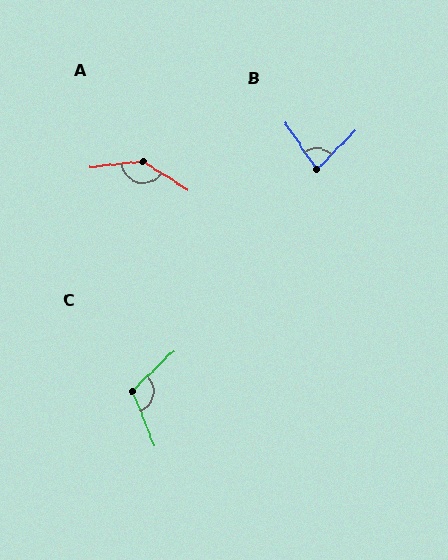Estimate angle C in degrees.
Approximately 112 degrees.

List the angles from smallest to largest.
B (78°), C (112°), A (141°).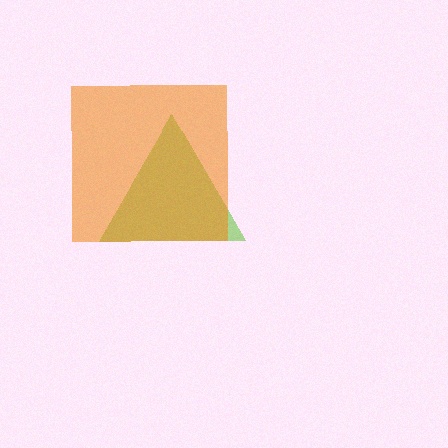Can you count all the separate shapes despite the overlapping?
Yes, there are 2 separate shapes.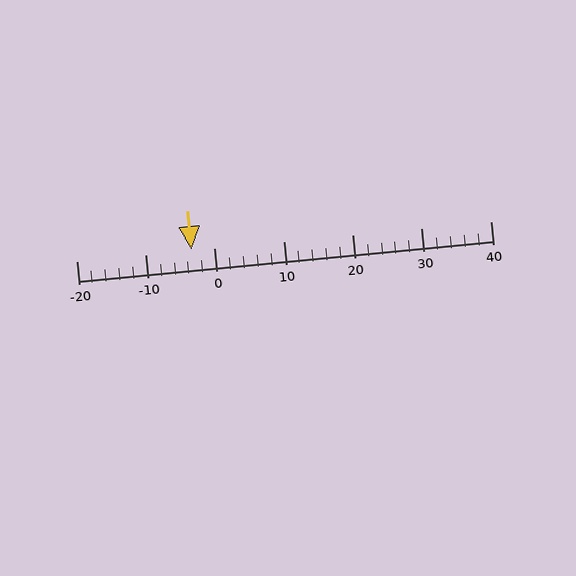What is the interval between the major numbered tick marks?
The major tick marks are spaced 10 units apart.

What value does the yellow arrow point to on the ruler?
The yellow arrow points to approximately -3.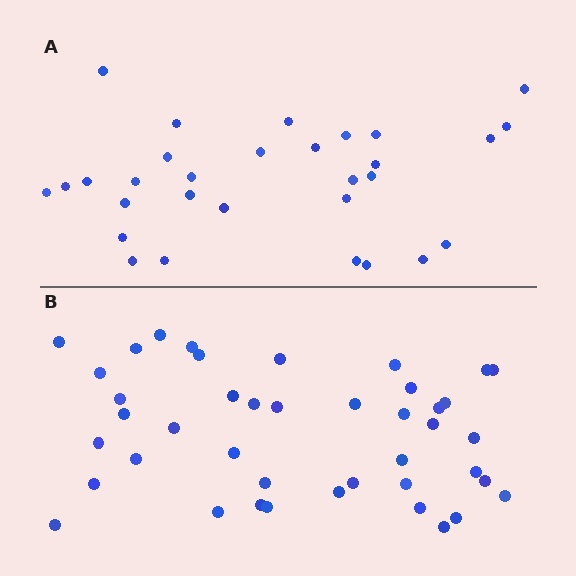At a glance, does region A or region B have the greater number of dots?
Region B (the bottom region) has more dots.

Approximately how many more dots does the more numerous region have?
Region B has roughly 12 or so more dots than region A.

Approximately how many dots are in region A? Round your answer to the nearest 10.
About 30 dots.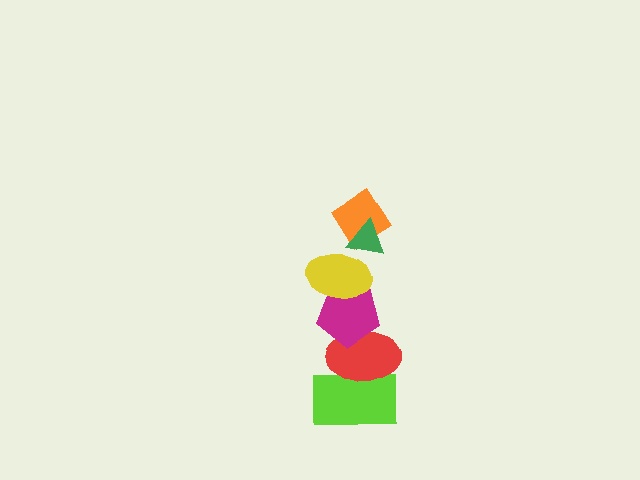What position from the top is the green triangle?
The green triangle is 1st from the top.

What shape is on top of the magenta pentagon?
The yellow ellipse is on top of the magenta pentagon.